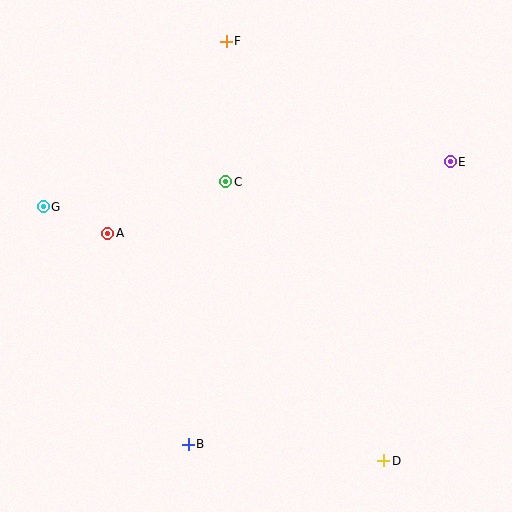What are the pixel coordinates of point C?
Point C is at (226, 182).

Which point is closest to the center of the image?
Point C at (226, 182) is closest to the center.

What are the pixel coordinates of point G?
Point G is at (43, 207).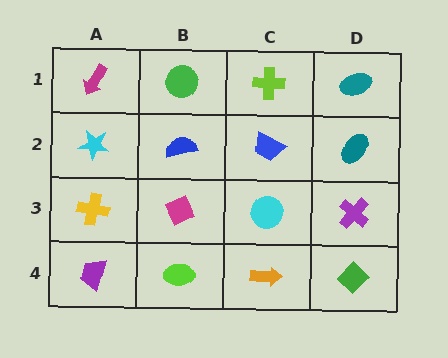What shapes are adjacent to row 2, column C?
A lime cross (row 1, column C), a cyan circle (row 3, column C), a blue semicircle (row 2, column B), a teal ellipse (row 2, column D).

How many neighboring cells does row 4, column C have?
3.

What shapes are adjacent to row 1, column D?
A teal ellipse (row 2, column D), a lime cross (row 1, column C).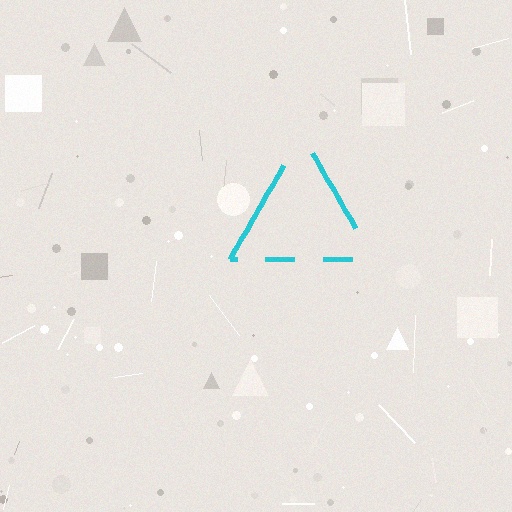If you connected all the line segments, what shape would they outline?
They would outline a triangle.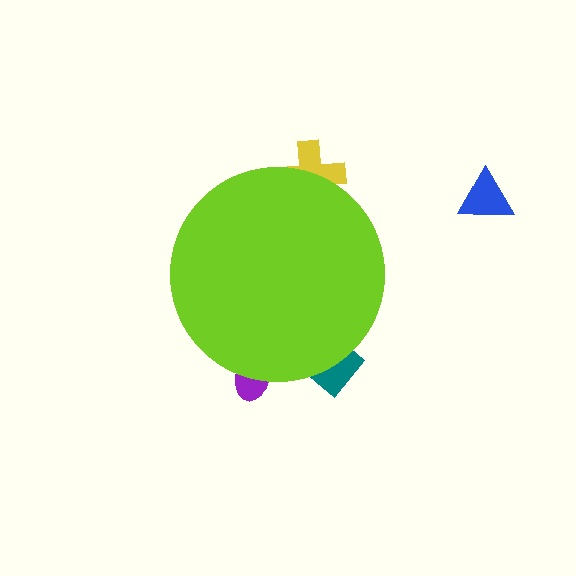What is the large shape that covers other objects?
A lime circle.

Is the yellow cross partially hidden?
Yes, the yellow cross is partially hidden behind the lime circle.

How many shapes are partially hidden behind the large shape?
3 shapes are partially hidden.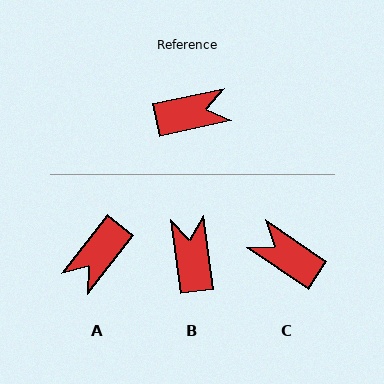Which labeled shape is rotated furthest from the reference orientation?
A, about 140 degrees away.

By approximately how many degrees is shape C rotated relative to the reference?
Approximately 134 degrees counter-clockwise.